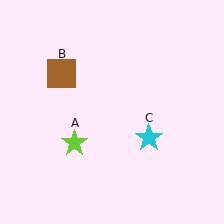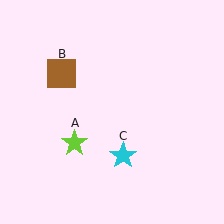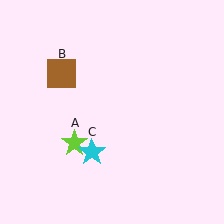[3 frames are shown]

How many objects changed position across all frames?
1 object changed position: cyan star (object C).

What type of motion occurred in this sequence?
The cyan star (object C) rotated clockwise around the center of the scene.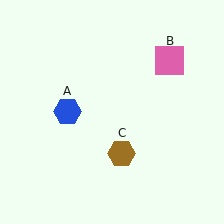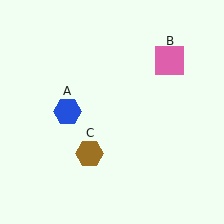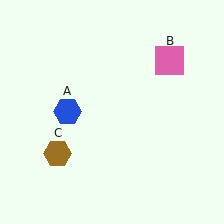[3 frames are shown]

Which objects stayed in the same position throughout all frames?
Blue hexagon (object A) and pink square (object B) remained stationary.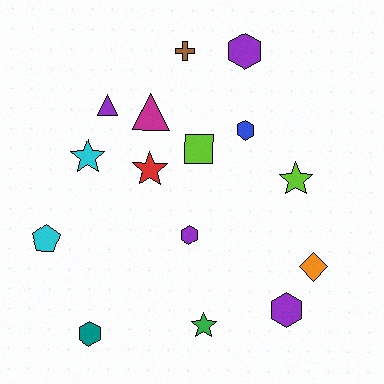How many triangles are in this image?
There are 2 triangles.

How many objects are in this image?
There are 15 objects.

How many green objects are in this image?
There is 1 green object.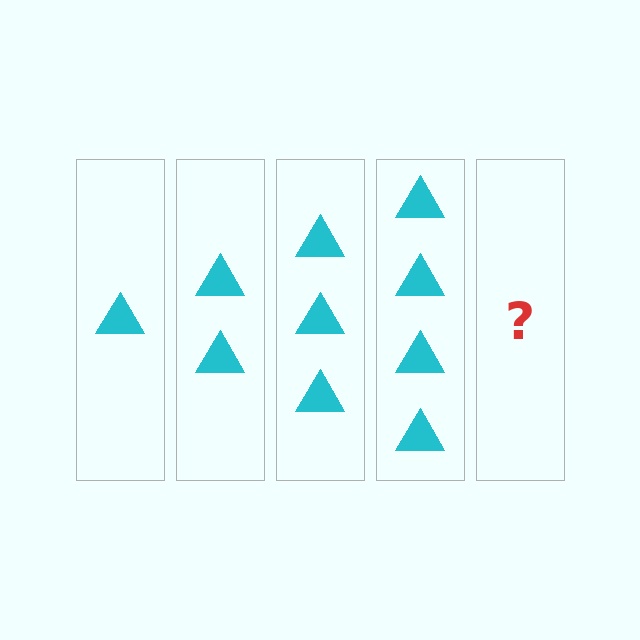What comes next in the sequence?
The next element should be 5 triangles.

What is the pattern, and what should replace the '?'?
The pattern is that each step adds one more triangle. The '?' should be 5 triangles.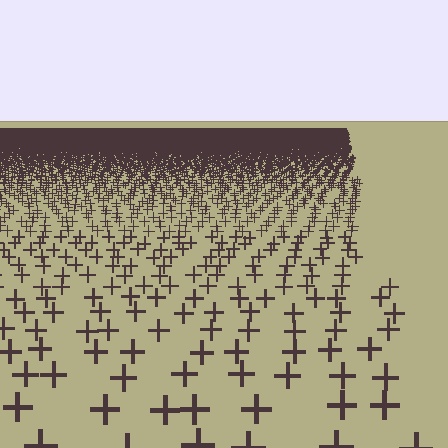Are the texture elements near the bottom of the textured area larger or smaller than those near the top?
Larger. Near the bottom, elements are closer to the viewer and appear at a bigger on-screen size.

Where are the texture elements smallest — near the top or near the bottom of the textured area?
Near the top.